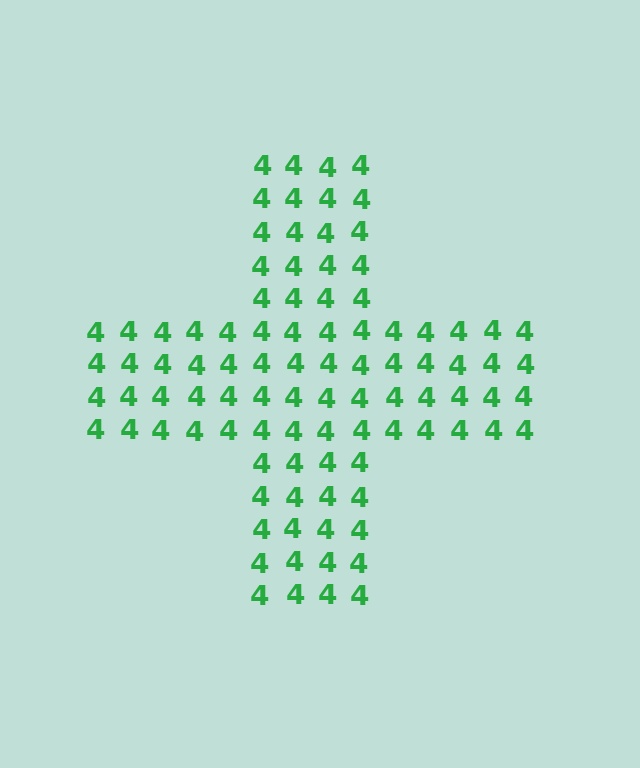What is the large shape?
The large shape is a cross.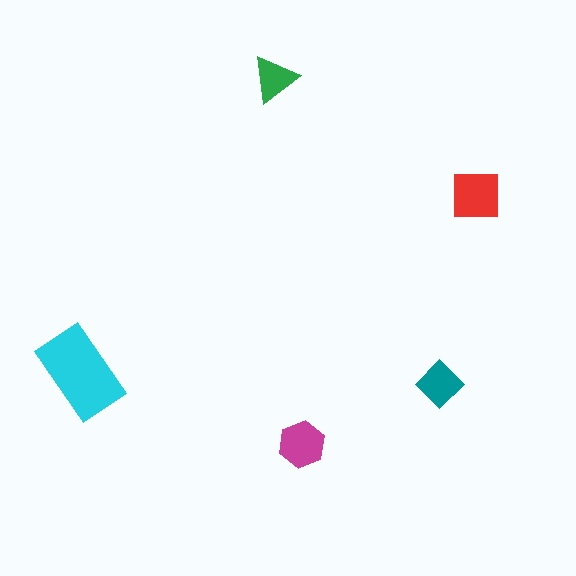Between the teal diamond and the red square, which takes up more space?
The red square.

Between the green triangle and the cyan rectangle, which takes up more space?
The cyan rectangle.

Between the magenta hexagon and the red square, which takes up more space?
The red square.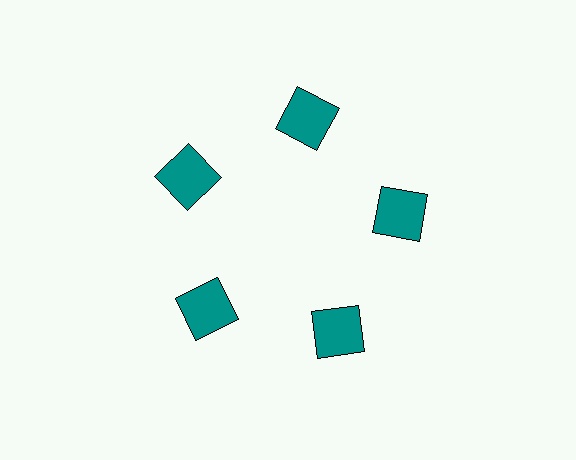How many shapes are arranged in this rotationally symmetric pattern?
There are 5 shapes, arranged in 5 groups of 1.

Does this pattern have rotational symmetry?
Yes, this pattern has 5-fold rotational symmetry. It looks the same after rotating 72 degrees around the center.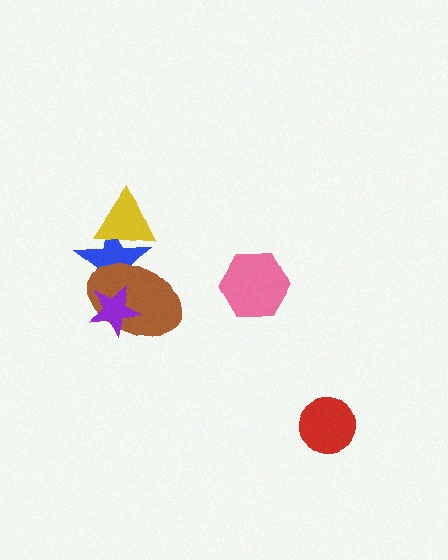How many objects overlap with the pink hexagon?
0 objects overlap with the pink hexagon.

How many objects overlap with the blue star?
3 objects overlap with the blue star.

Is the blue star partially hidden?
Yes, it is partially covered by another shape.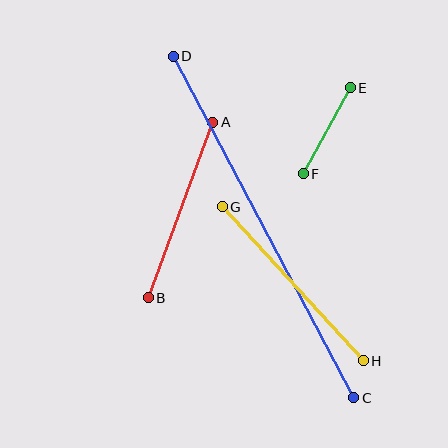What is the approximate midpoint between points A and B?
The midpoint is at approximately (180, 210) pixels.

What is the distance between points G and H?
The distance is approximately 209 pixels.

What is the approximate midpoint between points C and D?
The midpoint is at approximately (264, 227) pixels.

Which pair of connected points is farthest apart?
Points C and D are farthest apart.